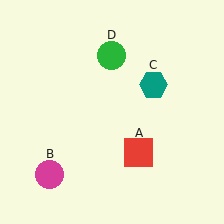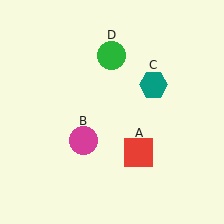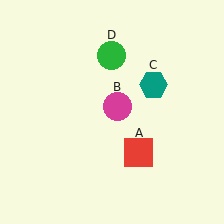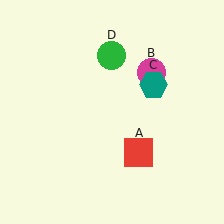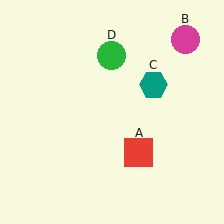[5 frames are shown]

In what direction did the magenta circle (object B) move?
The magenta circle (object B) moved up and to the right.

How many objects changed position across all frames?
1 object changed position: magenta circle (object B).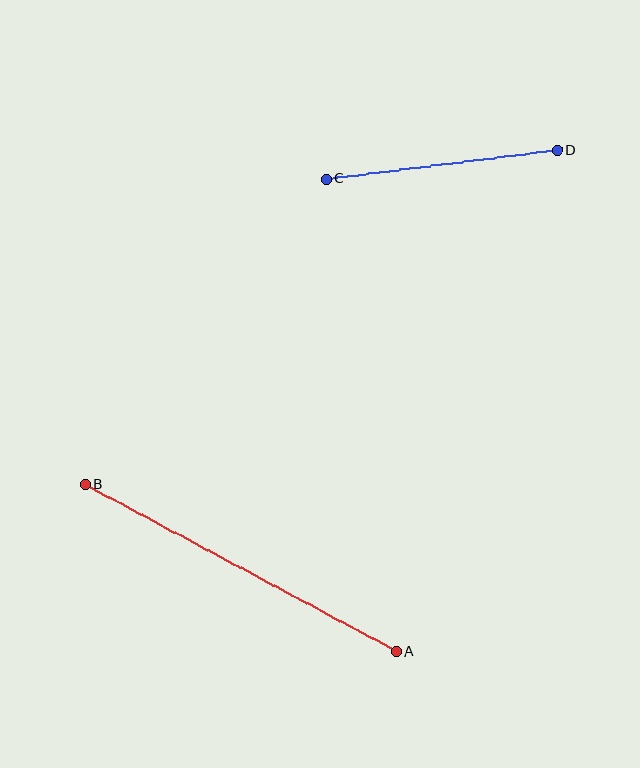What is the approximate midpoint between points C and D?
The midpoint is at approximately (442, 165) pixels.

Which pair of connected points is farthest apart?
Points A and B are farthest apart.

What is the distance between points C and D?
The distance is approximately 233 pixels.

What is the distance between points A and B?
The distance is approximately 353 pixels.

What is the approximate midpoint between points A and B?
The midpoint is at approximately (241, 568) pixels.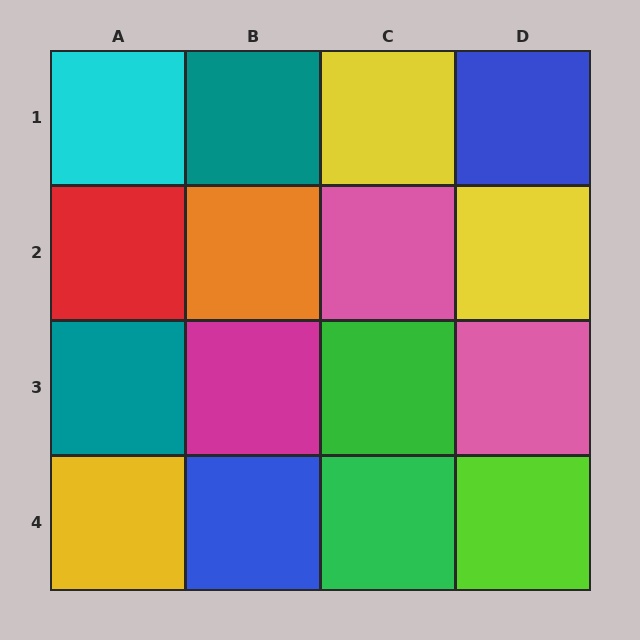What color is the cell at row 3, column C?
Green.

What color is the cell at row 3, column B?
Magenta.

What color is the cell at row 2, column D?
Yellow.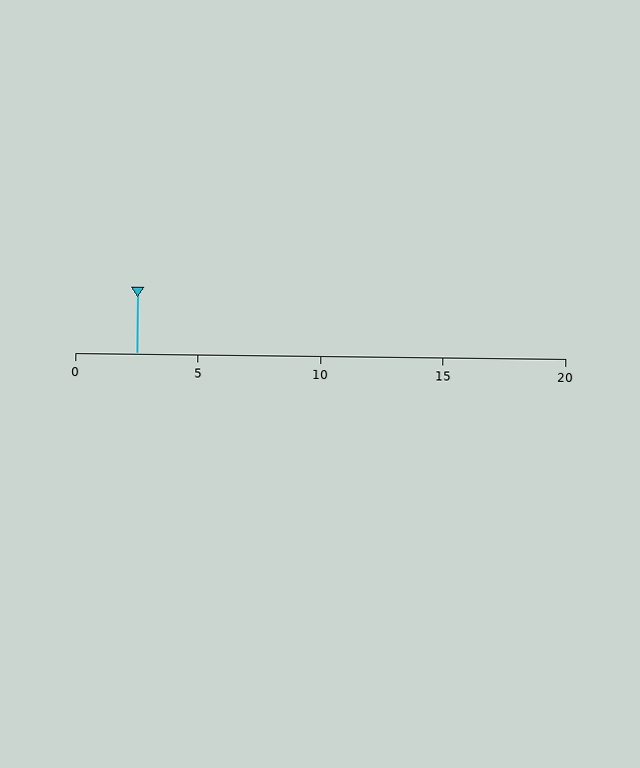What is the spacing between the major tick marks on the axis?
The major ticks are spaced 5 apart.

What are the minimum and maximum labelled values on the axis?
The axis runs from 0 to 20.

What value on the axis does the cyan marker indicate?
The marker indicates approximately 2.5.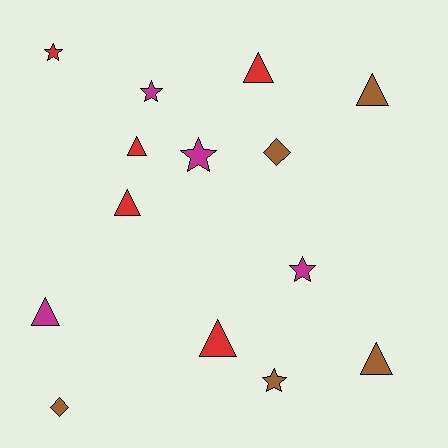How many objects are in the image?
There are 14 objects.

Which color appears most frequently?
Red, with 5 objects.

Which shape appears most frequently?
Triangle, with 7 objects.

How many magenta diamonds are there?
There are no magenta diamonds.